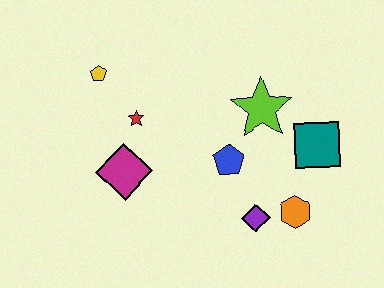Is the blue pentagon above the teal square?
No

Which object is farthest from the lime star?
The yellow pentagon is farthest from the lime star.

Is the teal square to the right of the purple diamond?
Yes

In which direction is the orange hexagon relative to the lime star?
The orange hexagon is below the lime star.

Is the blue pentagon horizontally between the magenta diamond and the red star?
No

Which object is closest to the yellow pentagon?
The red star is closest to the yellow pentagon.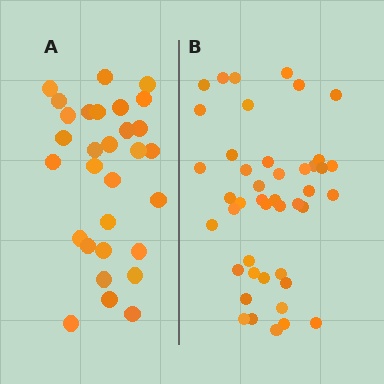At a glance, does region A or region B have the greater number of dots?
Region B (the right region) has more dots.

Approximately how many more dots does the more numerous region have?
Region B has approximately 15 more dots than region A.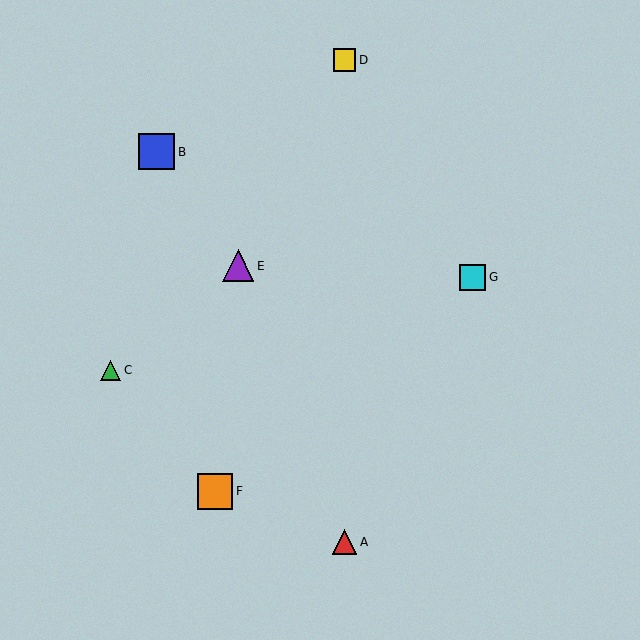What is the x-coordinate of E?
Object E is at x≈238.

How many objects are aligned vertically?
2 objects (A, D) are aligned vertically.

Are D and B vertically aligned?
No, D is at x≈344 and B is at x≈157.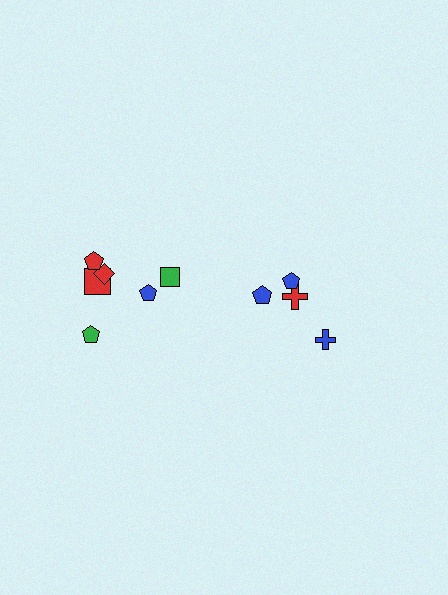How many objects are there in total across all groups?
There are 10 objects.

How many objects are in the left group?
There are 6 objects.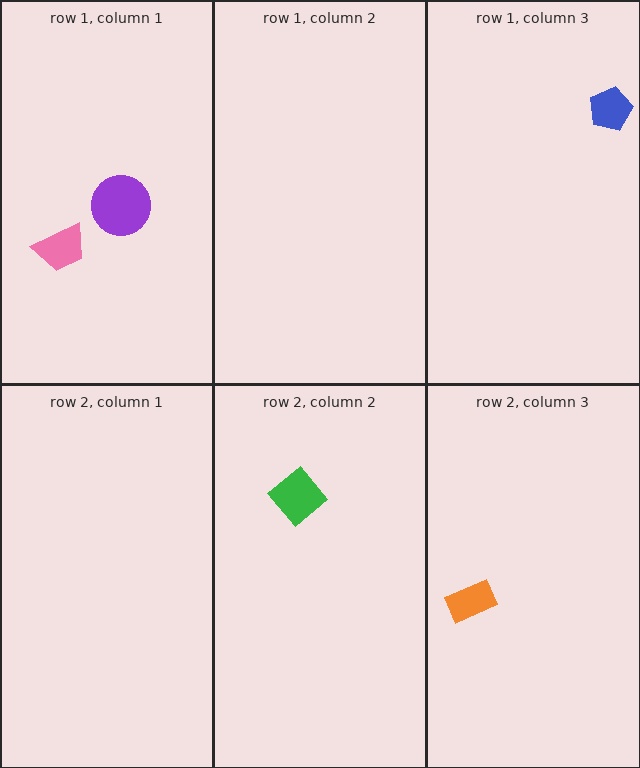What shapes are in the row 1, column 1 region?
The purple circle, the pink trapezoid.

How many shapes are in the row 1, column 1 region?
2.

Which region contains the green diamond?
The row 2, column 2 region.